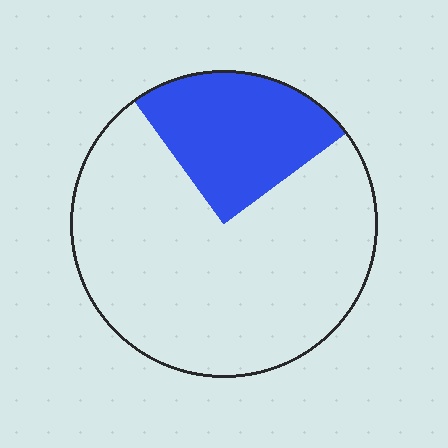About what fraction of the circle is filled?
About one quarter (1/4).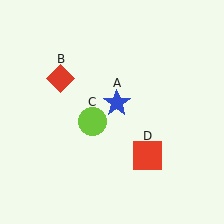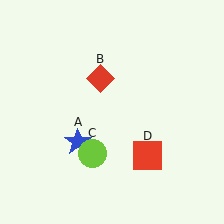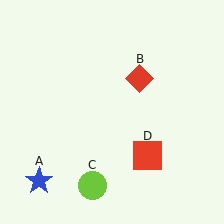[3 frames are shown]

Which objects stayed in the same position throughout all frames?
Red square (object D) remained stationary.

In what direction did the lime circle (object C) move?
The lime circle (object C) moved down.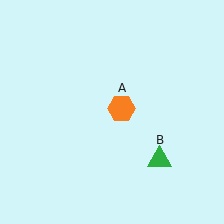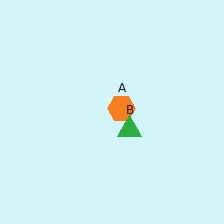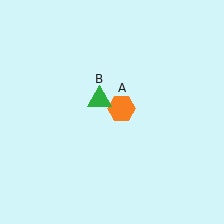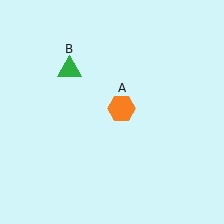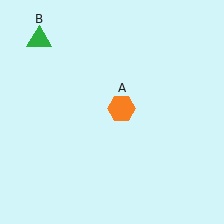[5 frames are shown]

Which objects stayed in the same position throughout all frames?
Orange hexagon (object A) remained stationary.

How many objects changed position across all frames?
1 object changed position: green triangle (object B).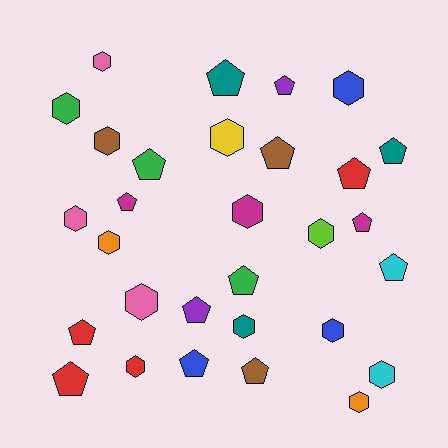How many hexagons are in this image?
There are 15 hexagons.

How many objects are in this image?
There are 30 objects.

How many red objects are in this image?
There are 4 red objects.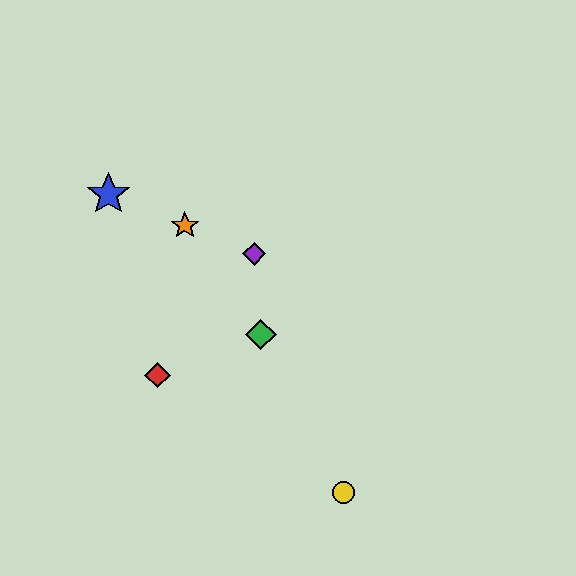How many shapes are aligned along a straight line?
3 shapes (the blue star, the purple diamond, the orange star) are aligned along a straight line.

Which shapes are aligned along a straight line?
The blue star, the purple diamond, the orange star are aligned along a straight line.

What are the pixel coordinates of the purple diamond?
The purple diamond is at (254, 254).